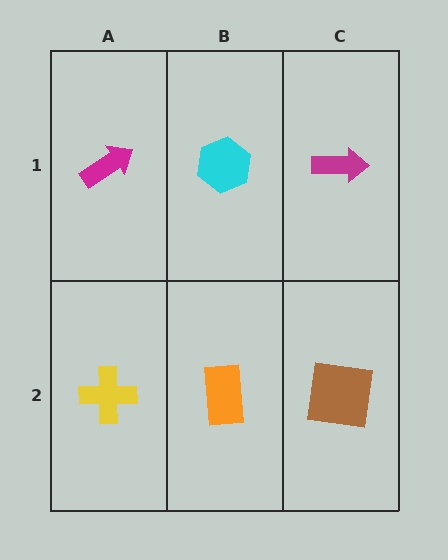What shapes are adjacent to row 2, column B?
A cyan hexagon (row 1, column B), a yellow cross (row 2, column A), a brown square (row 2, column C).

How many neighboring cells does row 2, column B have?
3.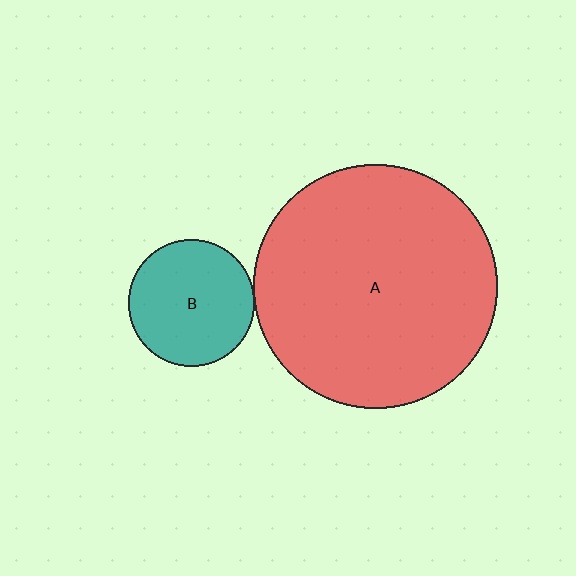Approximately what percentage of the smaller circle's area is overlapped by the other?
Approximately 5%.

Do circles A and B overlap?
Yes.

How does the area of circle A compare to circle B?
Approximately 3.7 times.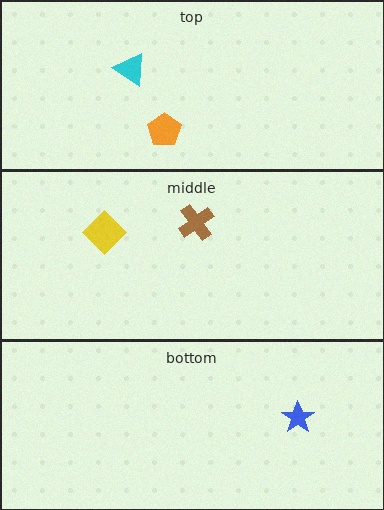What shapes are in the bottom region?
The blue star.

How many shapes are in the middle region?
2.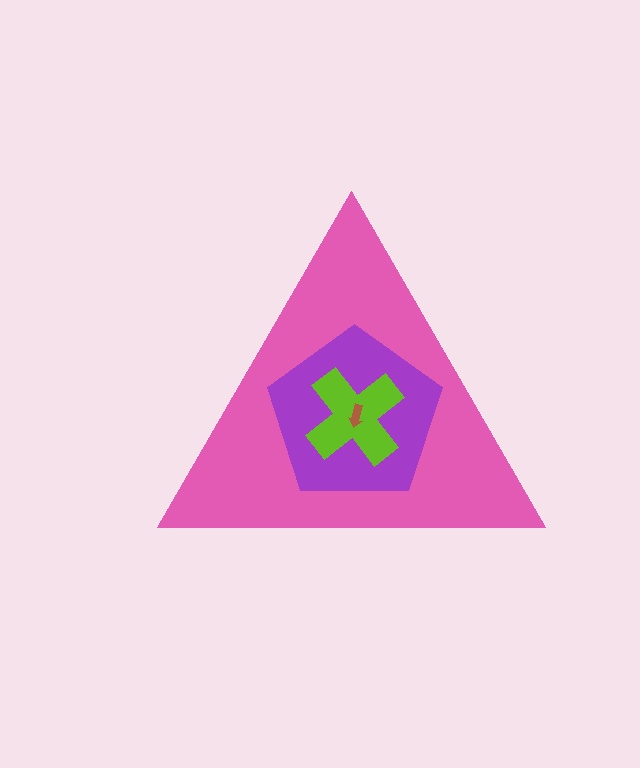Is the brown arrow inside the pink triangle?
Yes.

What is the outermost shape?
The pink triangle.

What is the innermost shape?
The brown arrow.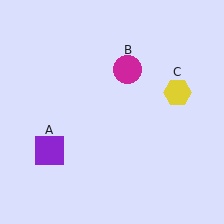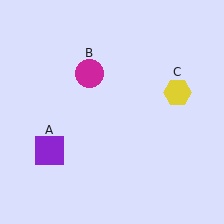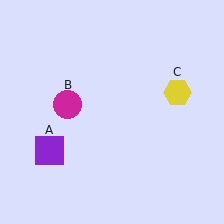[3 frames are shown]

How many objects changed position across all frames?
1 object changed position: magenta circle (object B).